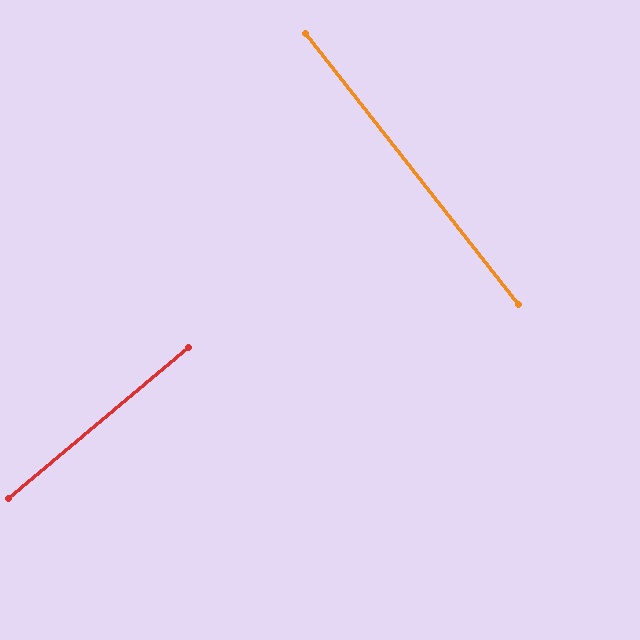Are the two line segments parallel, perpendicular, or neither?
Perpendicular — they meet at approximately 88°.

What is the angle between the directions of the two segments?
Approximately 88 degrees.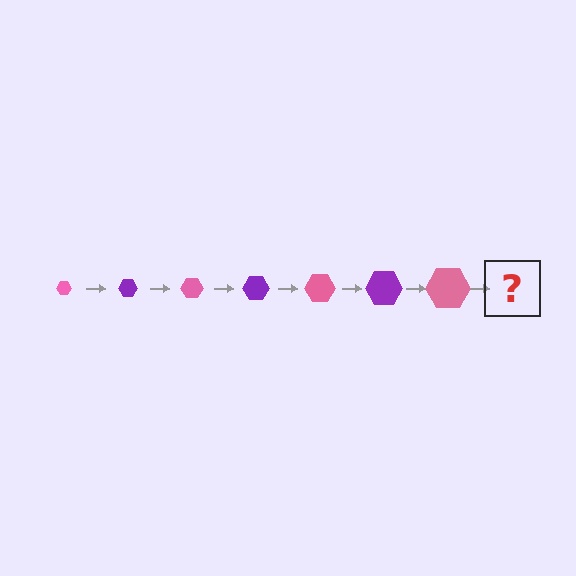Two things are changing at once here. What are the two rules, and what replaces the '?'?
The two rules are that the hexagon grows larger each step and the color cycles through pink and purple. The '?' should be a purple hexagon, larger than the previous one.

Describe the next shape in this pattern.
It should be a purple hexagon, larger than the previous one.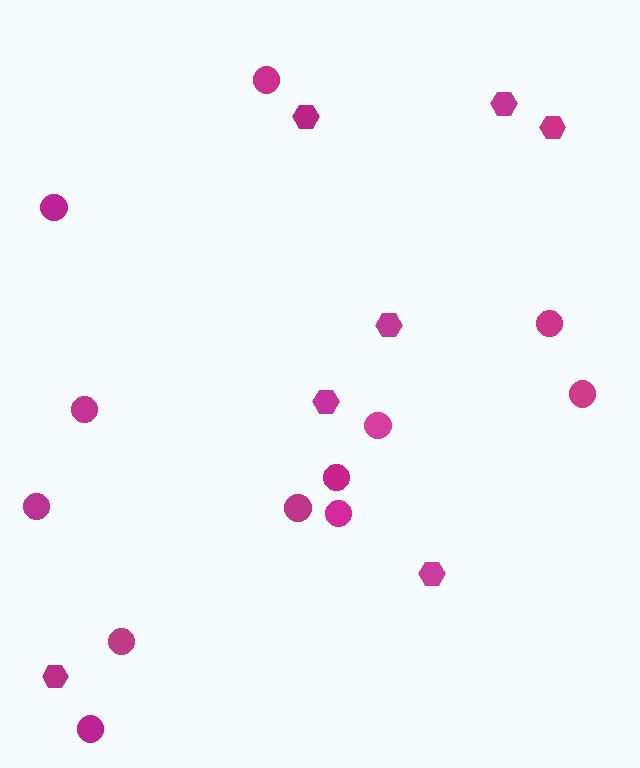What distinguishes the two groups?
There are 2 groups: one group of hexagons (7) and one group of circles (12).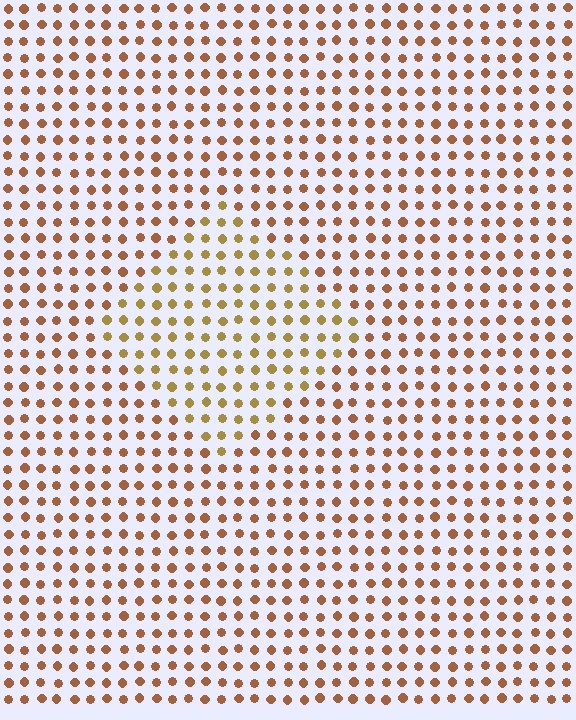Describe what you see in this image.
The image is filled with small brown elements in a uniform arrangement. A diamond-shaped region is visible where the elements are tinted to a slightly different hue, forming a subtle color boundary.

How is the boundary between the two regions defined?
The boundary is defined purely by a slight shift in hue (about 27 degrees). Spacing, size, and orientation are identical on both sides.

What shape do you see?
I see a diamond.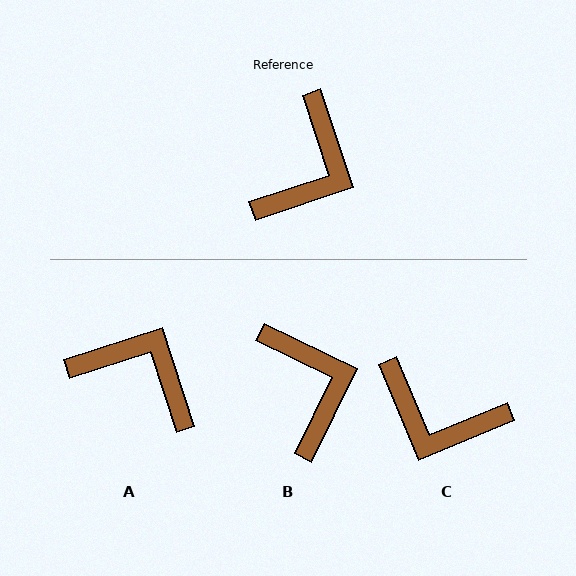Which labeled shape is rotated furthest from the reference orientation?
A, about 90 degrees away.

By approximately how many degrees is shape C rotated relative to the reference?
Approximately 86 degrees clockwise.